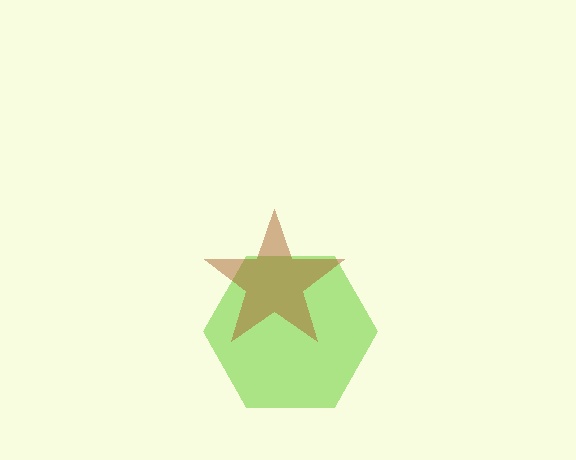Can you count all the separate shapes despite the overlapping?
Yes, there are 2 separate shapes.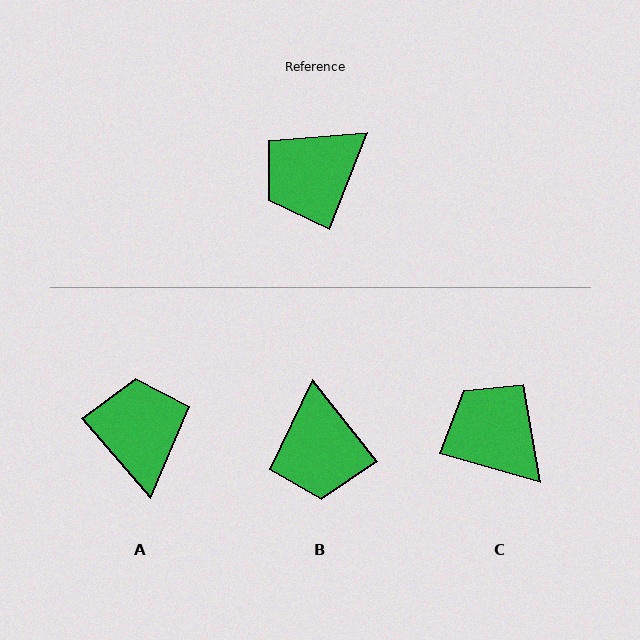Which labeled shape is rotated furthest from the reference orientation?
A, about 118 degrees away.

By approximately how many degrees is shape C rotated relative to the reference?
Approximately 85 degrees clockwise.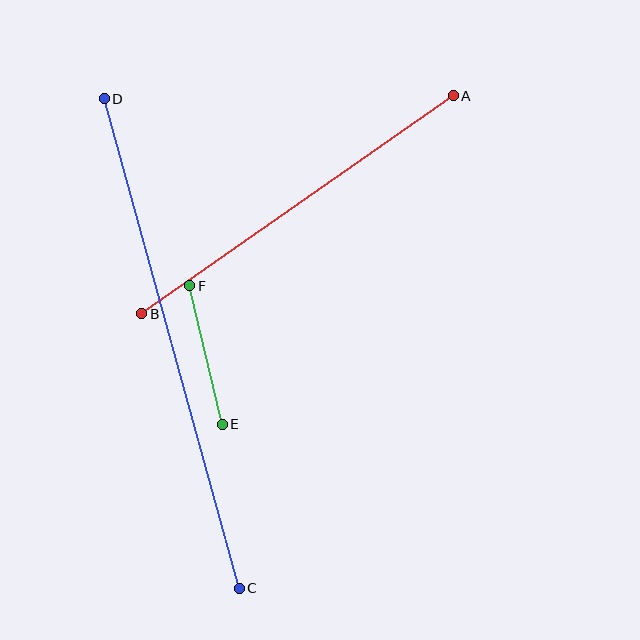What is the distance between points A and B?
The distance is approximately 380 pixels.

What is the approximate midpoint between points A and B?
The midpoint is at approximately (298, 205) pixels.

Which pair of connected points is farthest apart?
Points C and D are farthest apart.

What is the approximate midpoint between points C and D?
The midpoint is at approximately (172, 344) pixels.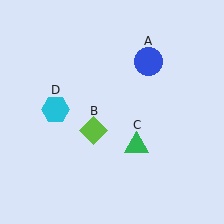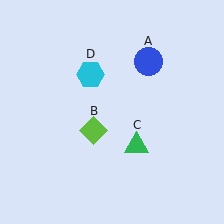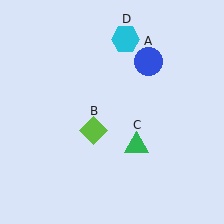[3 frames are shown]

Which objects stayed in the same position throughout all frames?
Blue circle (object A) and lime diamond (object B) and green triangle (object C) remained stationary.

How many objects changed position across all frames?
1 object changed position: cyan hexagon (object D).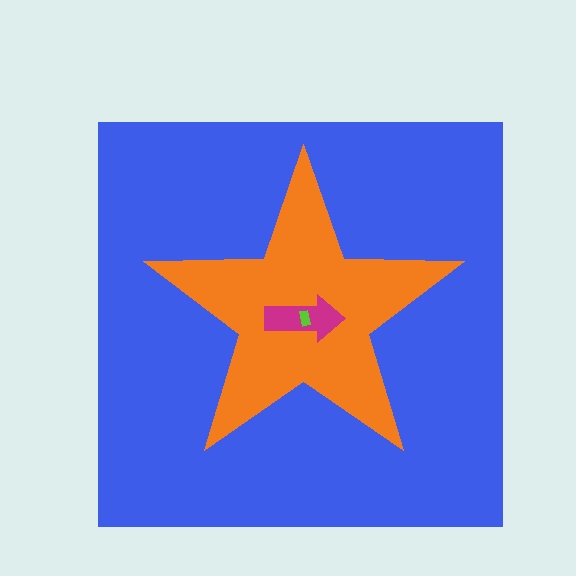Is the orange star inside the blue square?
Yes.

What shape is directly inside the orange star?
The magenta arrow.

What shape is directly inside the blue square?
The orange star.